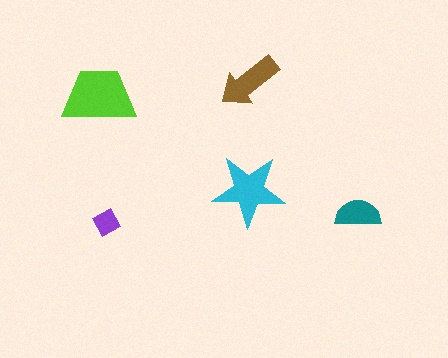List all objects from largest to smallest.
The lime trapezoid, the cyan star, the brown arrow, the teal semicircle, the purple diamond.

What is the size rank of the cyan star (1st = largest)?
2nd.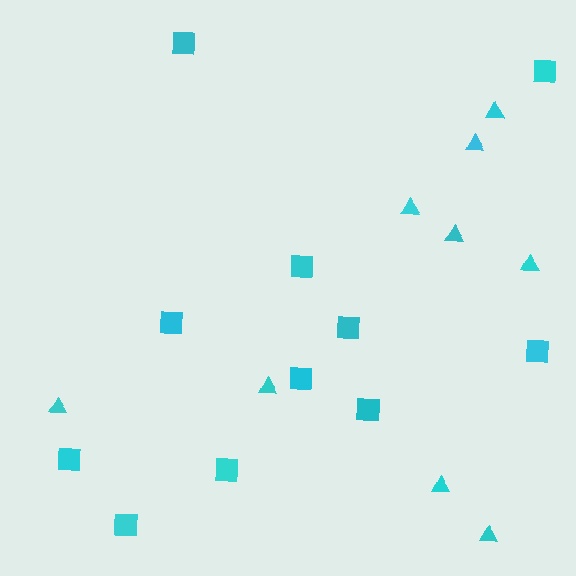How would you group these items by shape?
There are 2 groups: one group of triangles (9) and one group of squares (11).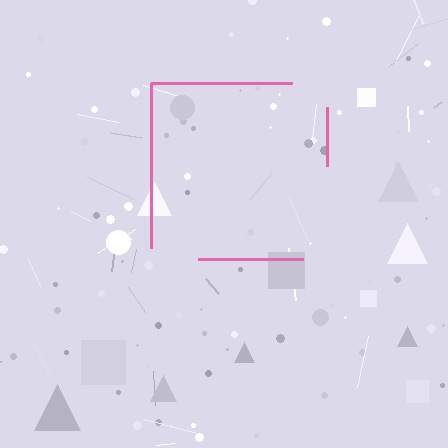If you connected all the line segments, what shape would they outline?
They would outline a square.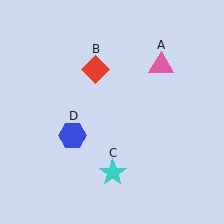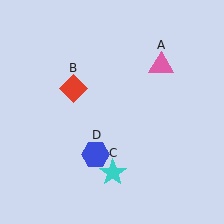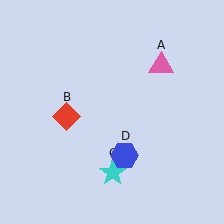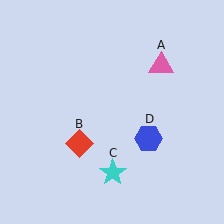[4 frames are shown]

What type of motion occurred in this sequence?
The red diamond (object B), blue hexagon (object D) rotated counterclockwise around the center of the scene.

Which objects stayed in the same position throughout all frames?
Pink triangle (object A) and cyan star (object C) remained stationary.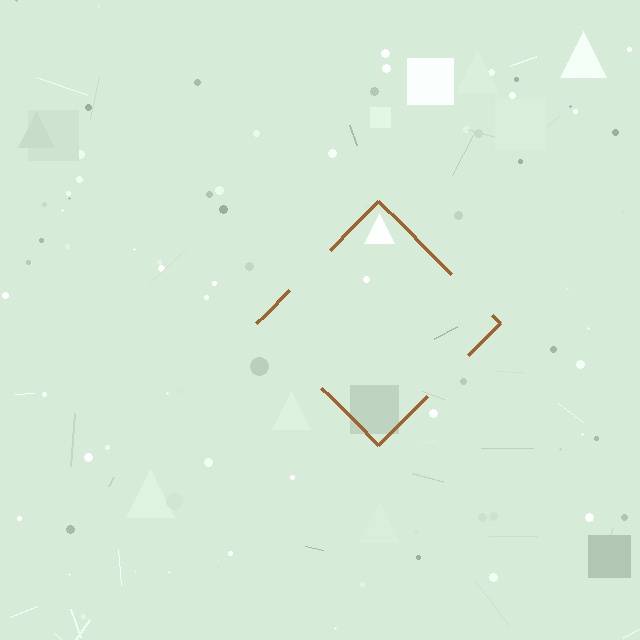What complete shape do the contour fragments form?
The contour fragments form a diamond.